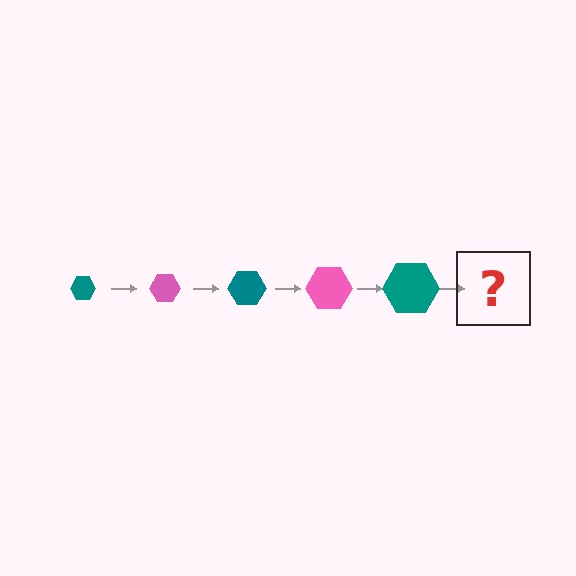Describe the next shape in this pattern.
It should be a pink hexagon, larger than the previous one.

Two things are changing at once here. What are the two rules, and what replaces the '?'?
The two rules are that the hexagon grows larger each step and the color cycles through teal and pink. The '?' should be a pink hexagon, larger than the previous one.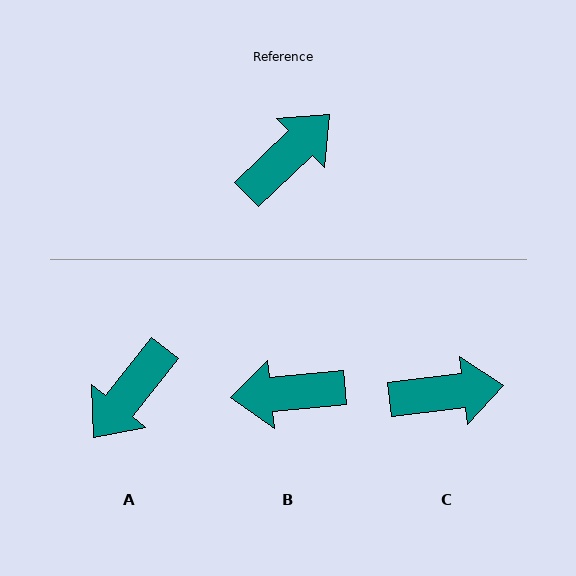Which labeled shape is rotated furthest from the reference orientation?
A, about 172 degrees away.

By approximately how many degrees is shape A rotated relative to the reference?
Approximately 172 degrees clockwise.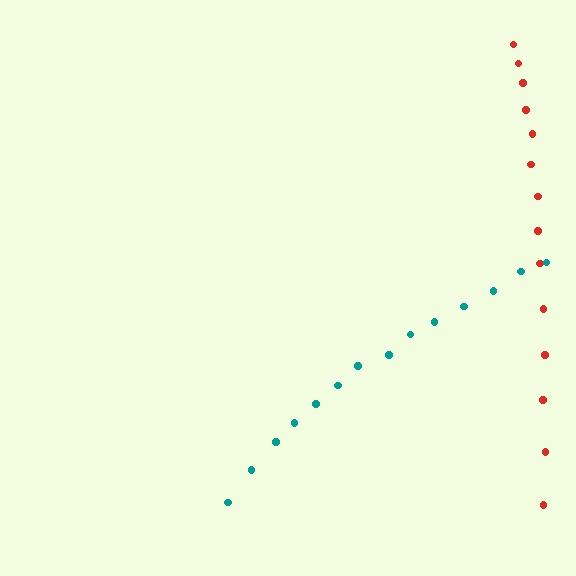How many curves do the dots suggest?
There are 2 distinct paths.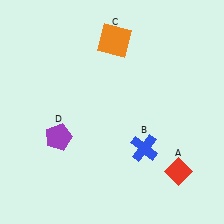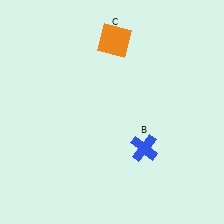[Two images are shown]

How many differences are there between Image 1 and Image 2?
There are 2 differences between the two images.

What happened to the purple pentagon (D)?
The purple pentagon (D) was removed in Image 2. It was in the bottom-left area of Image 1.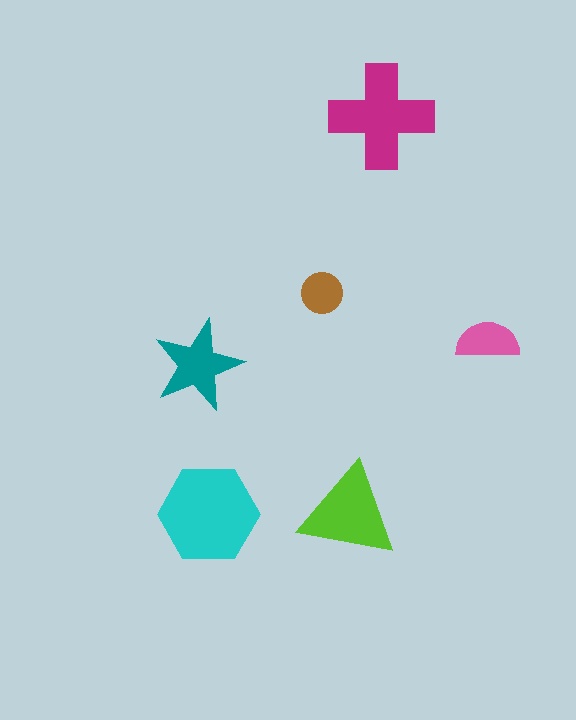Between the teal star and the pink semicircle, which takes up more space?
The teal star.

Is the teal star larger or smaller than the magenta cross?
Smaller.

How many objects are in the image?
There are 6 objects in the image.